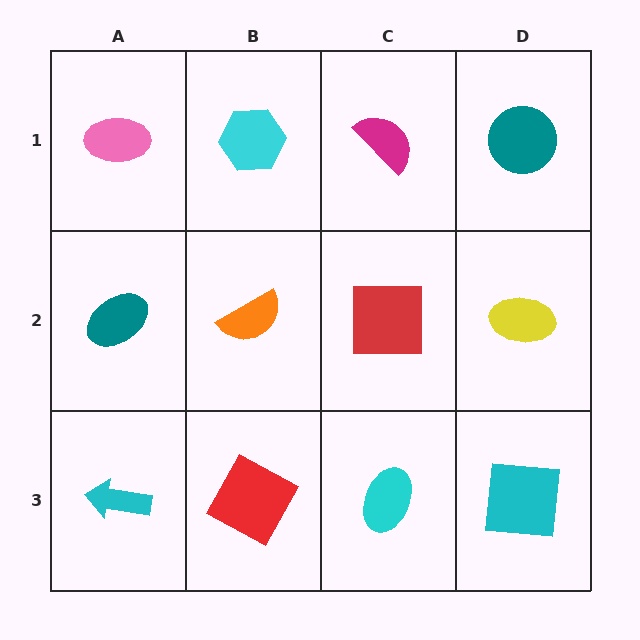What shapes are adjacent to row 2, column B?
A cyan hexagon (row 1, column B), a red square (row 3, column B), a teal ellipse (row 2, column A), a red square (row 2, column C).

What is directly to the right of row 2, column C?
A yellow ellipse.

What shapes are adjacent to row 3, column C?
A red square (row 2, column C), a red square (row 3, column B), a cyan square (row 3, column D).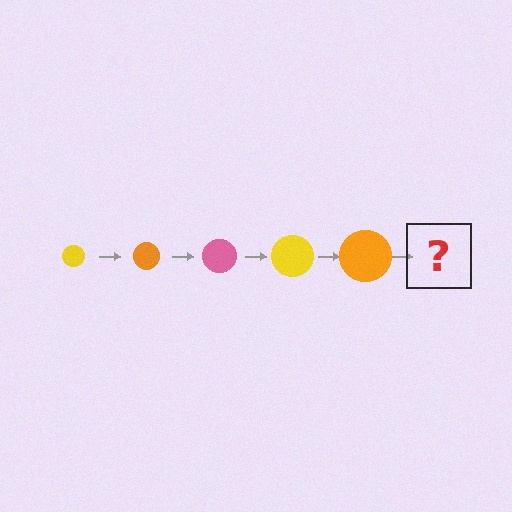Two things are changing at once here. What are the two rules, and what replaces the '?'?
The two rules are that the circle grows larger each step and the color cycles through yellow, orange, and pink. The '?' should be a pink circle, larger than the previous one.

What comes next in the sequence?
The next element should be a pink circle, larger than the previous one.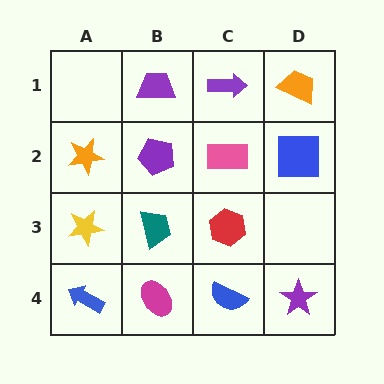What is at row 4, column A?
A blue arrow.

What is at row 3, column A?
A yellow star.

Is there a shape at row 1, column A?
No, that cell is empty.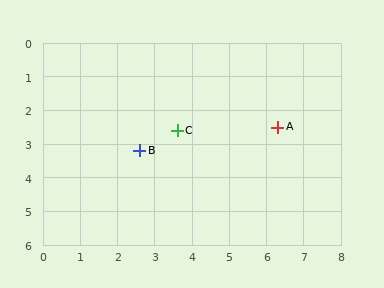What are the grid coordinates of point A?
Point A is at approximately (6.3, 2.5).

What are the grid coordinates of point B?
Point B is at approximately (2.6, 3.2).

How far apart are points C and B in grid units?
Points C and B are about 1.2 grid units apart.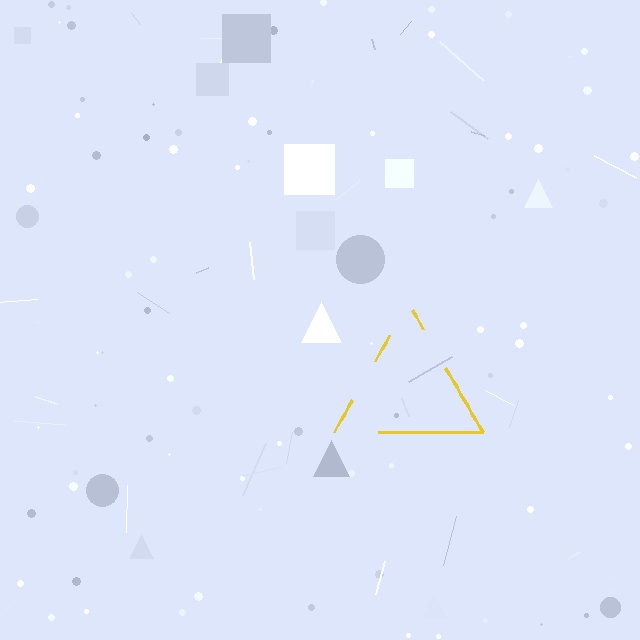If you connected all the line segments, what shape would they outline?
They would outline a triangle.